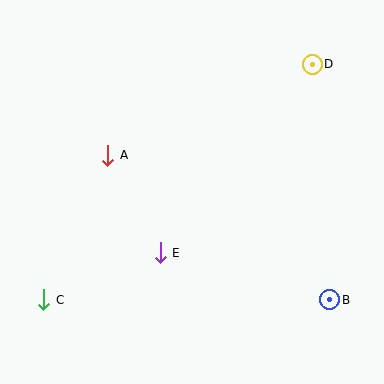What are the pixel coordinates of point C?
Point C is at (44, 300).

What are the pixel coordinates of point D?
Point D is at (312, 64).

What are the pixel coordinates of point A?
Point A is at (108, 155).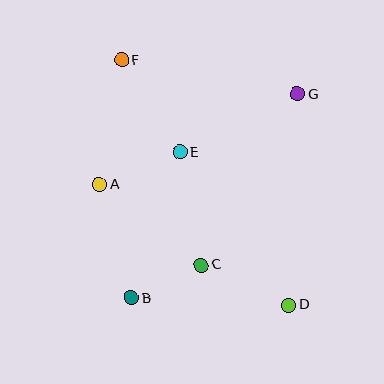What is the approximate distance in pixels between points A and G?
The distance between A and G is approximately 218 pixels.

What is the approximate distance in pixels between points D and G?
The distance between D and G is approximately 212 pixels.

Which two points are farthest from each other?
Points D and F are farthest from each other.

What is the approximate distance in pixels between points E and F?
The distance between E and F is approximately 109 pixels.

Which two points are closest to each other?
Points B and C are closest to each other.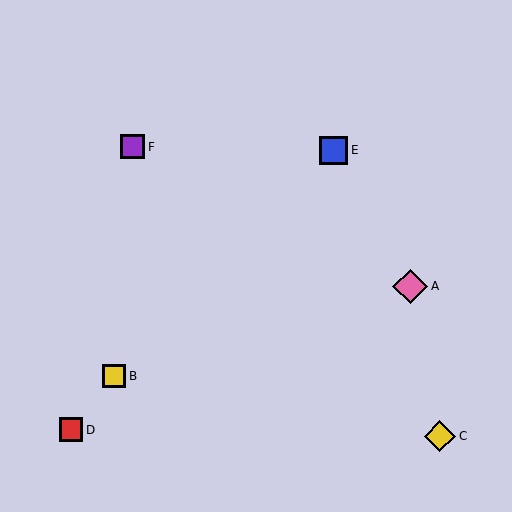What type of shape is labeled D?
Shape D is a red square.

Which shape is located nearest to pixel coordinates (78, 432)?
The red square (labeled D) at (71, 430) is nearest to that location.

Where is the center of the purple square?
The center of the purple square is at (133, 147).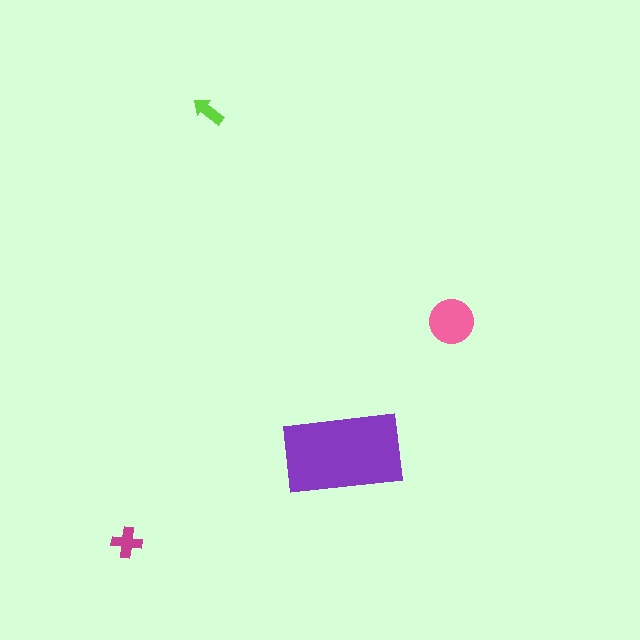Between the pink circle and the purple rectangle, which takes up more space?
The purple rectangle.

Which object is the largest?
The purple rectangle.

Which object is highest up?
The lime arrow is topmost.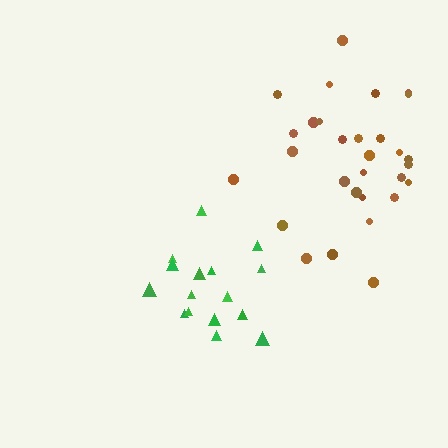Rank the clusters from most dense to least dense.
green, brown.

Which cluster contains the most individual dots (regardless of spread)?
Brown (31).